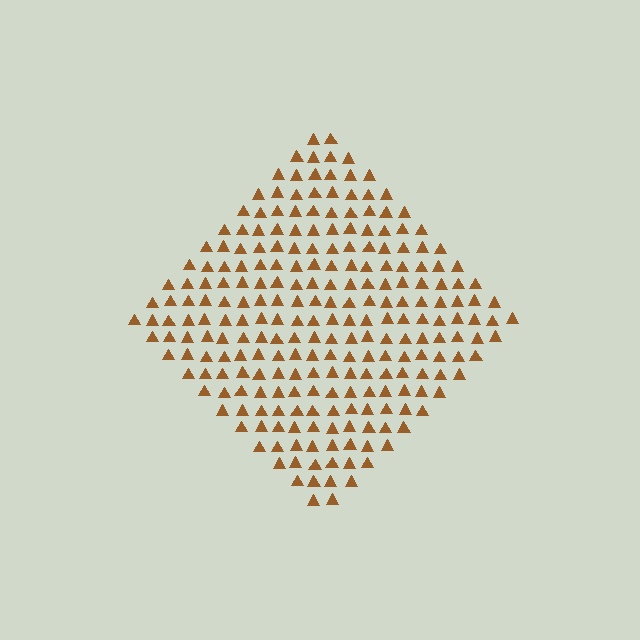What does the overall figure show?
The overall figure shows a diamond.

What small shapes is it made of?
It is made of small triangles.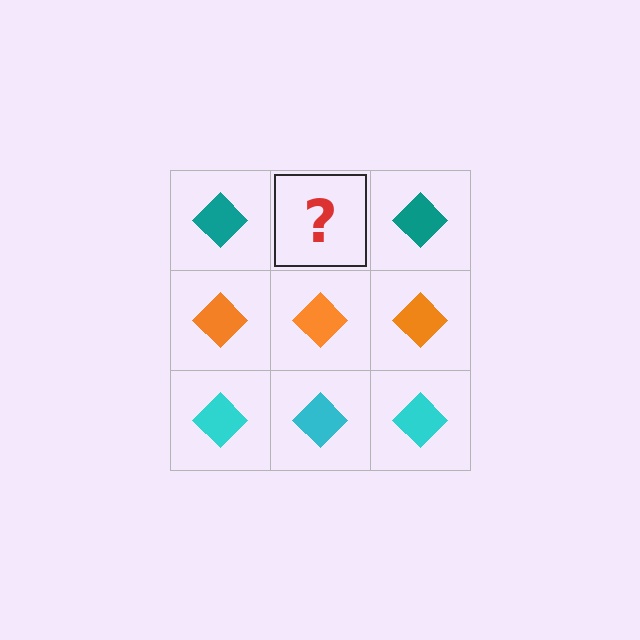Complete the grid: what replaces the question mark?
The question mark should be replaced with a teal diamond.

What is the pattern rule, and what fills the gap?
The rule is that each row has a consistent color. The gap should be filled with a teal diamond.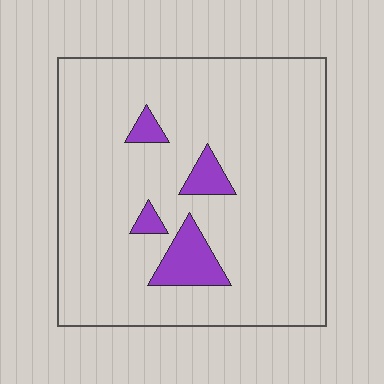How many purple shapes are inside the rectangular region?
4.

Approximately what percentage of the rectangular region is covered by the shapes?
Approximately 10%.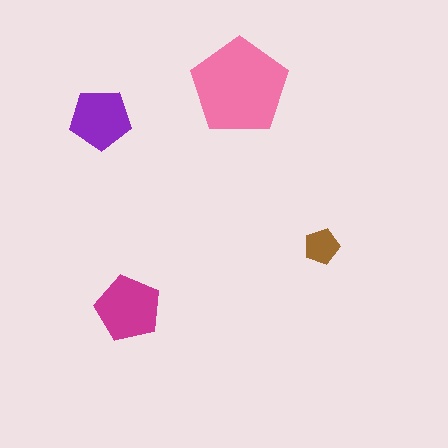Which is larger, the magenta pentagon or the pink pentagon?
The pink one.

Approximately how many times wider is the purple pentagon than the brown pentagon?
About 1.5 times wider.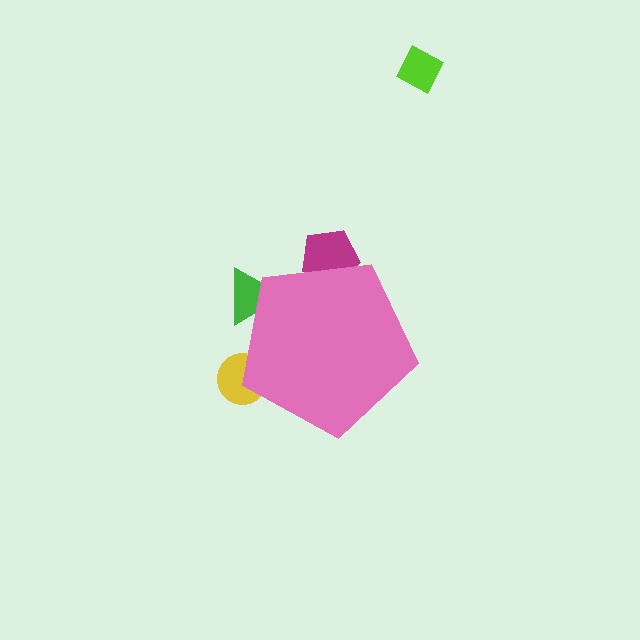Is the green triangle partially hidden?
Yes, the green triangle is partially hidden behind the pink pentagon.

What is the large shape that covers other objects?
A pink pentagon.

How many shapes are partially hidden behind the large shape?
3 shapes are partially hidden.